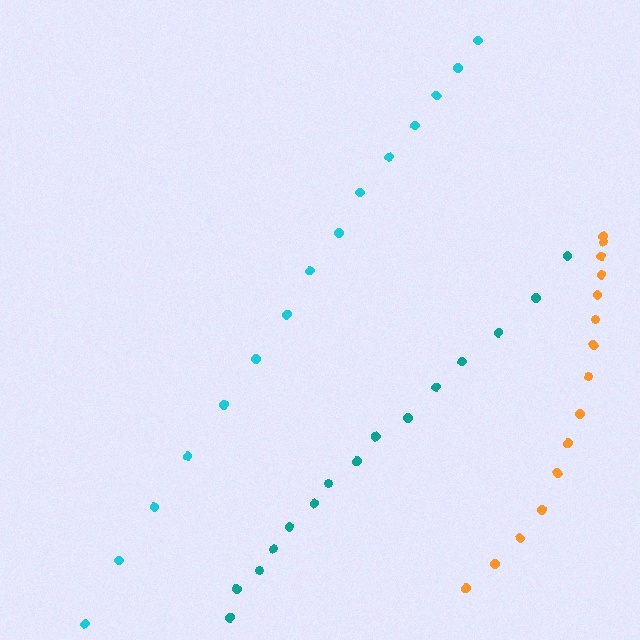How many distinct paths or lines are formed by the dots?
There are 3 distinct paths.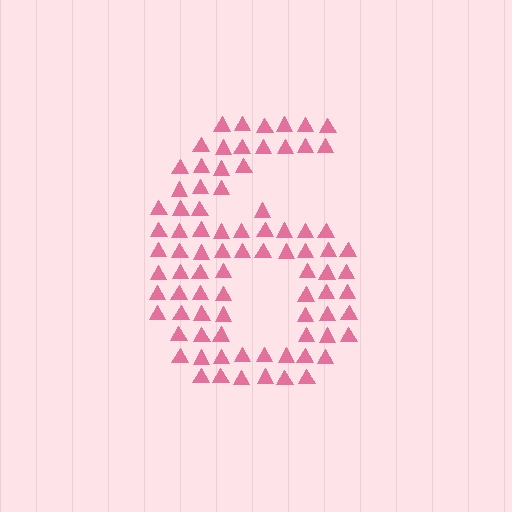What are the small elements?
The small elements are triangles.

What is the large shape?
The large shape is the digit 6.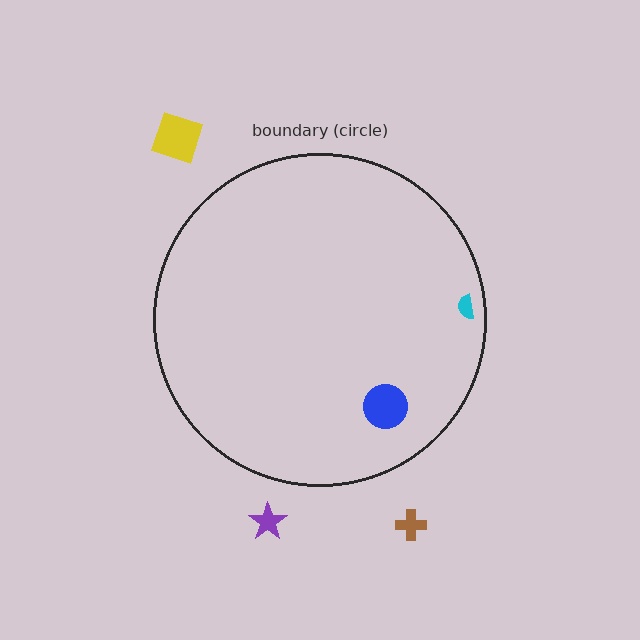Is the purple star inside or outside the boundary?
Outside.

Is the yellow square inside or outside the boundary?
Outside.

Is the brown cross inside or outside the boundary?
Outside.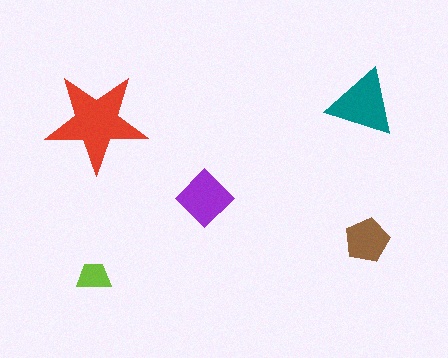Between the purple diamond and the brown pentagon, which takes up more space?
The purple diamond.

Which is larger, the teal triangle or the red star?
The red star.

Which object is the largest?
The red star.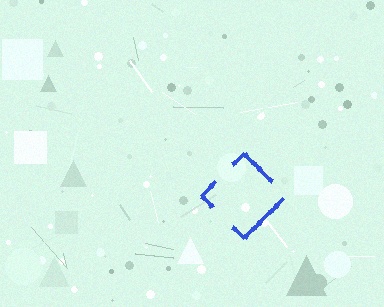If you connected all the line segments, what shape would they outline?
They would outline a diamond.